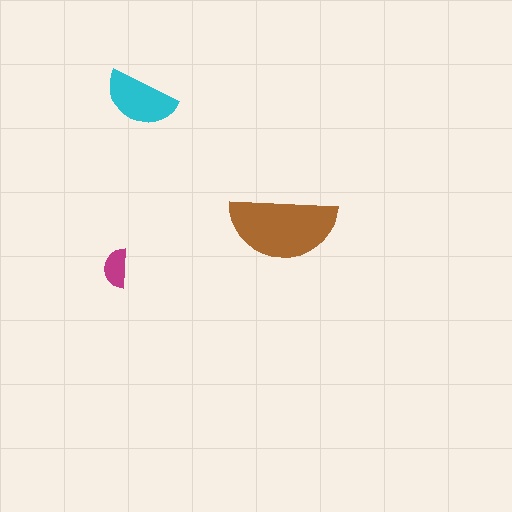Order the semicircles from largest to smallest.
the brown one, the cyan one, the magenta one.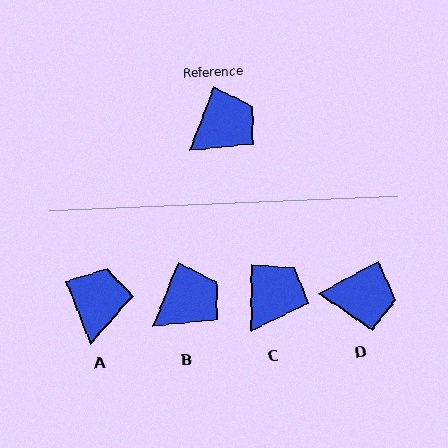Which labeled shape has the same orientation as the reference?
B.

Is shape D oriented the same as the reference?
No, it is off by about 40 degrees.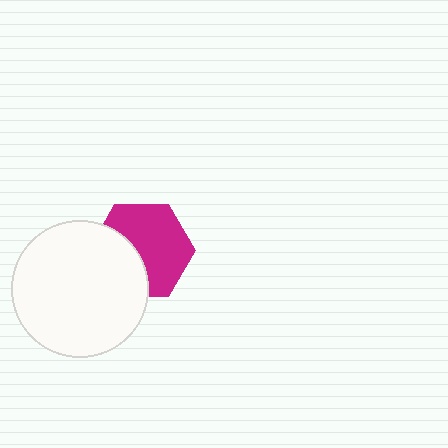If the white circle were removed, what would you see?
You would see the complete magenta hexagon.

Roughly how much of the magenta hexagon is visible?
About half of it is visible (roughly 63%).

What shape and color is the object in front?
The object in front is a white circle.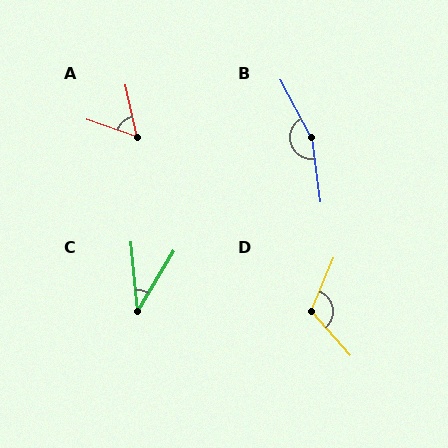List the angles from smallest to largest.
C (37°), A (58°), D (116°), B (159°).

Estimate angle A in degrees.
Approximately 58 degrees.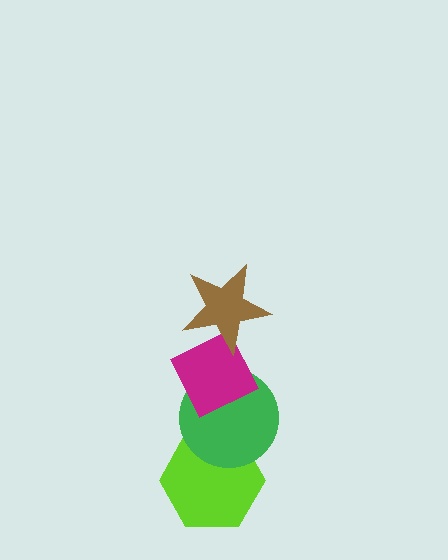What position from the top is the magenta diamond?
The magenta diamond is 2nd from the top.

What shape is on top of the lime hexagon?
The green circle is on top of the lime hexagon.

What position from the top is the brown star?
The brown star is 1st from the top.